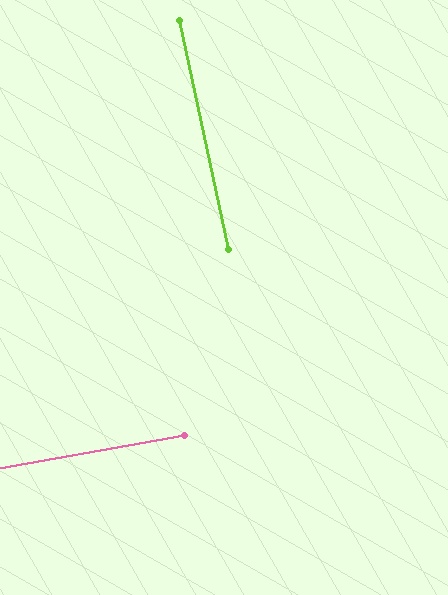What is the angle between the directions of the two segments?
Approximately 88 degrees.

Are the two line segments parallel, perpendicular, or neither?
Perpendicular — they meet at approximately 88°.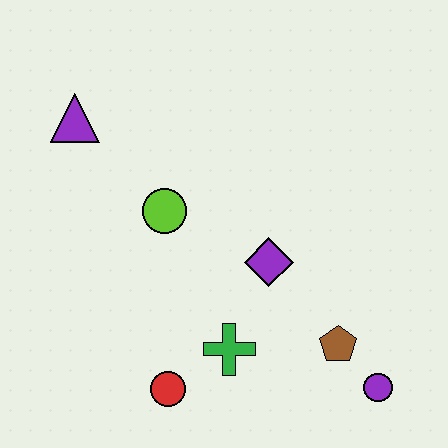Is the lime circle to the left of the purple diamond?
Yes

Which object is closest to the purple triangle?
The lime circle is closest to the purple triangle.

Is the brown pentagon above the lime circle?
No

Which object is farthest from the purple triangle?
The purple circle is farthest from the purple triangle.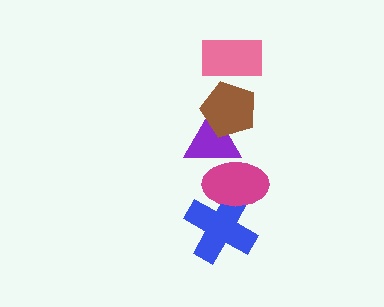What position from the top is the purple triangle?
The purple triangle is 3rd from the top.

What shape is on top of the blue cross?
The magenta ellipse is on top of the blue cross.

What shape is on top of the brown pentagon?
The pink rectangle is on top of the brown pentagon.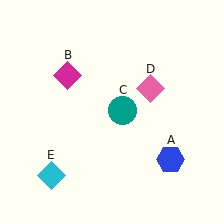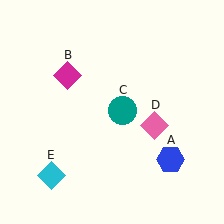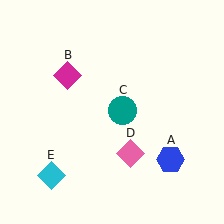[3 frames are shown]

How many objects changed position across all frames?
1 object changed position: pink diamond (object D).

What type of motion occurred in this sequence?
The pink diamond (object D) rotated clockwise around the center of the scene.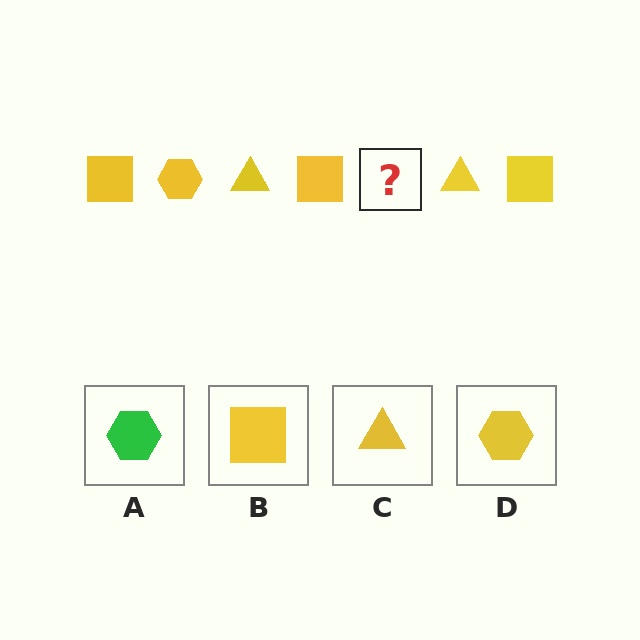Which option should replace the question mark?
Option D.